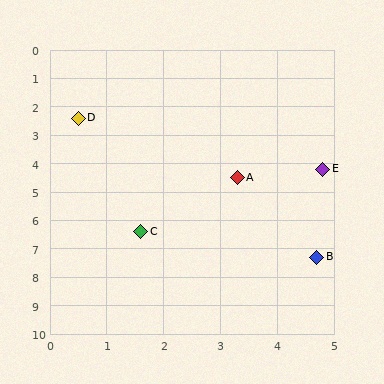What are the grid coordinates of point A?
Point A is at approximately (3.3, 4.5).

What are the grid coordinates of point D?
Point D is at approximately (0.5, 2.4).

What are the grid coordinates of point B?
Point B is at approximately (4.7, 7.3).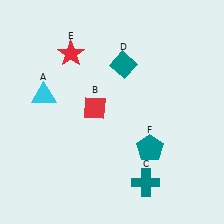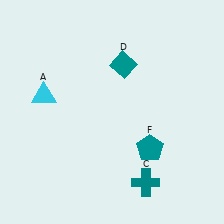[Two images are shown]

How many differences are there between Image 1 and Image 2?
There are 2 differences between the two images.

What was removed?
The red star (E), the red diamond (B) were removed in Image 2.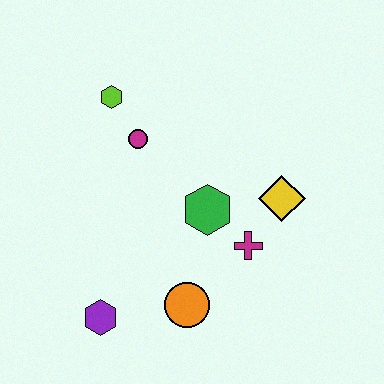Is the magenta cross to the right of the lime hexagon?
Yes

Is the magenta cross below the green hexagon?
Yes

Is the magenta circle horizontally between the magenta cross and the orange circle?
No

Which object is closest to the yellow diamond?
The magenta cross is closest to the yellow diamond.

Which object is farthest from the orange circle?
The lime hexagon is farthest from the orange circle.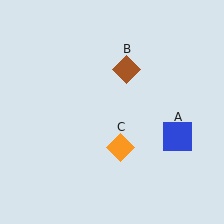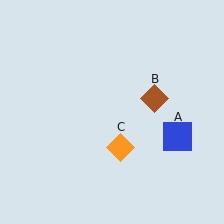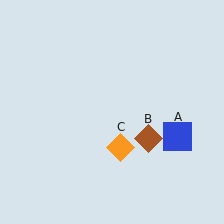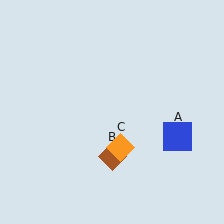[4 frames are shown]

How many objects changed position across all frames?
1 object changed position: brown diamond (object B).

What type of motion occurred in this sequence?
The brown diamond (object B) rotated clockwise around the center of the scene.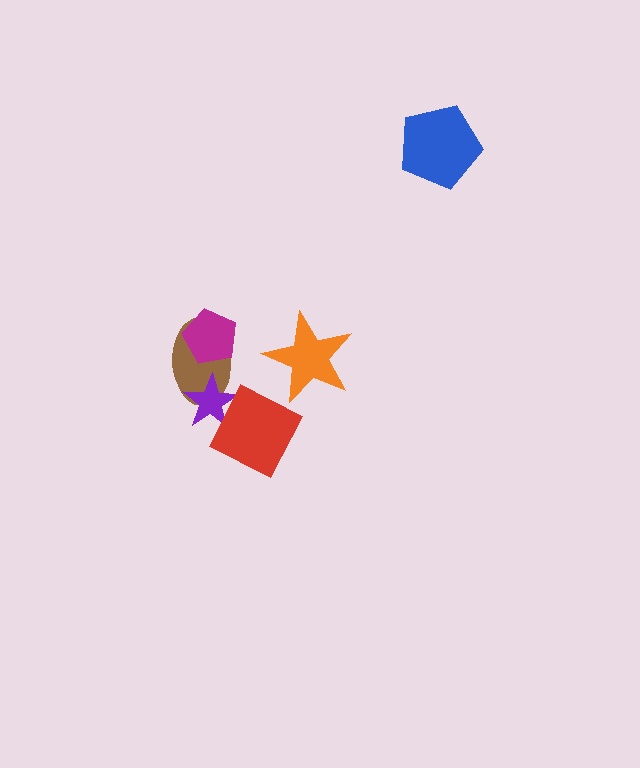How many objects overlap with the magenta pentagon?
1 object overlaps with the magenta pentagon.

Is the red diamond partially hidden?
No, no other shape covers it.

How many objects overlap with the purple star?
2 objects overlap with the purple star.